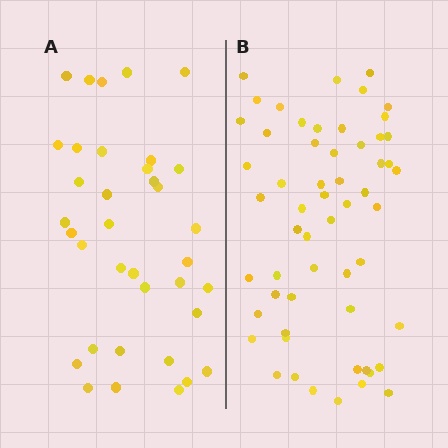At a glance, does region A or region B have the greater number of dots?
Region B (the right region) has more dots.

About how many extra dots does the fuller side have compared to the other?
Region B has approximately 20 more dots than region A.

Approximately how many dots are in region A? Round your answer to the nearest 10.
About 40 dots. (The exact count is 36, which rounds to 40.)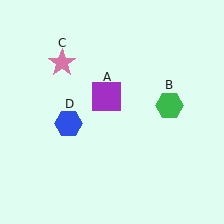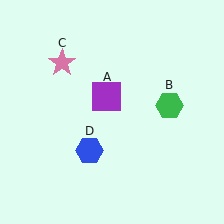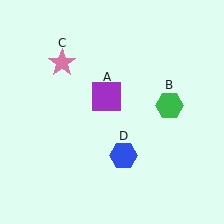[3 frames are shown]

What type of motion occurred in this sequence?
The blue hexagon (object D) rotated counterclockwise around the center of the scene.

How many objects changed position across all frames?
1 object changed position: blue hexagon (object D).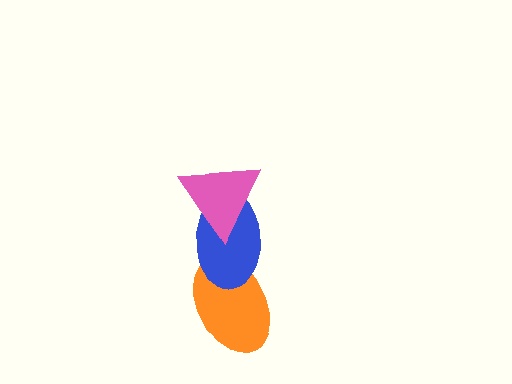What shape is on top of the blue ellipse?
The pink triangle is on top of the blue ellipse.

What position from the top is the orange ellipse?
The orange ellipse is 3rd from the top.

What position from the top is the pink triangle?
The pink triangle is 1st from the top.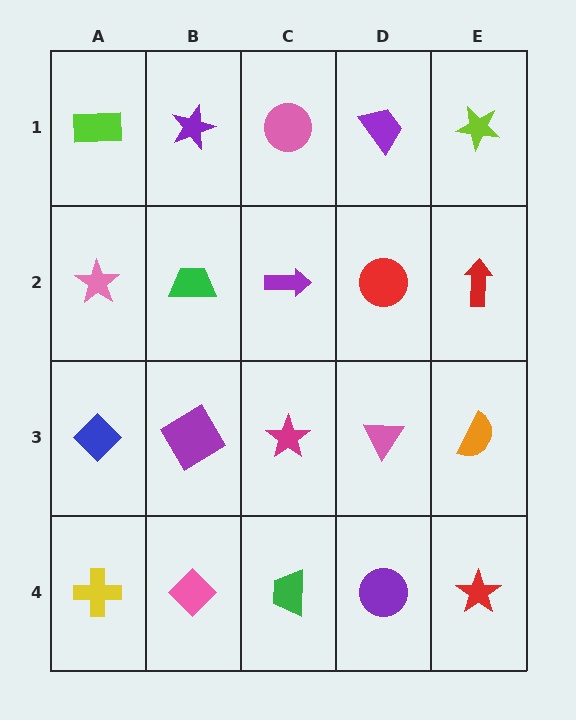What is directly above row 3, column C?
A purple arrow.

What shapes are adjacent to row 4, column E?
An orange semicircle (row 3, column E), a purple circle (row 4, column D).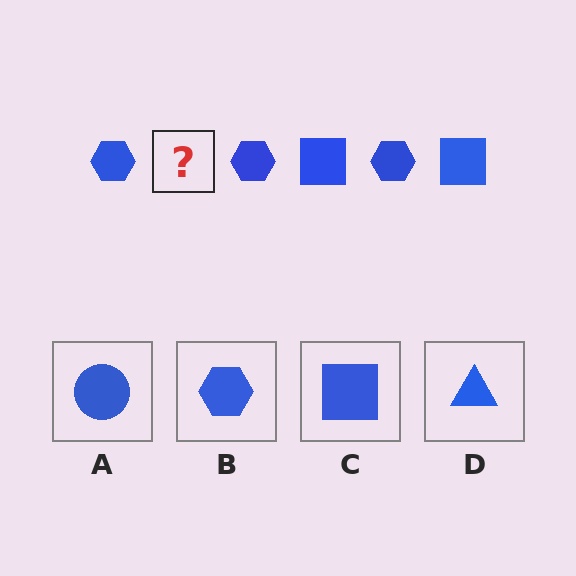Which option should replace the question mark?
Option C.